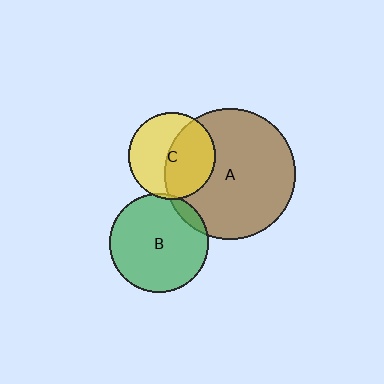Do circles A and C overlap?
Yes.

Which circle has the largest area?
Circle A (brown).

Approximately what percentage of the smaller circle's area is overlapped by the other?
Approximately 50%.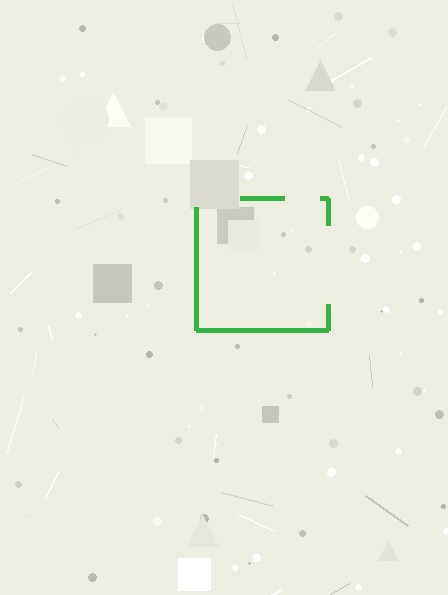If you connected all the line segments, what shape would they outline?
They would outline a square.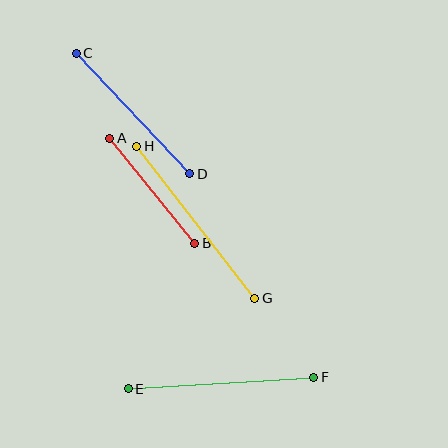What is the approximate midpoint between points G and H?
The midpoint is at approximately (196, 222) pixels.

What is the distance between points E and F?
The distance is approximately 186 pixels.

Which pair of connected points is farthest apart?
Points G and H are farthest apart.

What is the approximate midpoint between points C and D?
The midpoint is at approximately (133, 114) pixels.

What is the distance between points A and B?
The distance is approximately 135 pixels.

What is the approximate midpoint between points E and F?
The midpoint is at approximately (221, 383) pixels.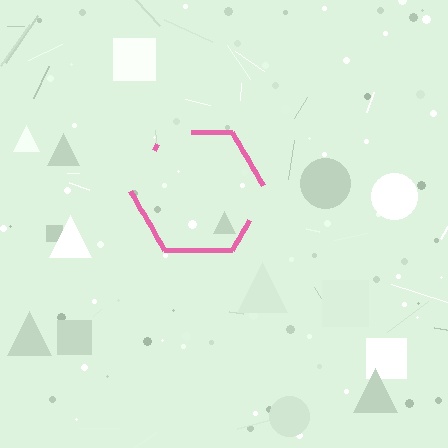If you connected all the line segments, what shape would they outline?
They would outline a hexagon.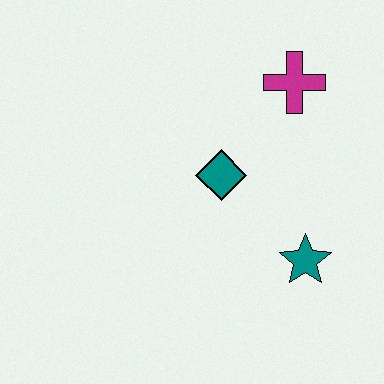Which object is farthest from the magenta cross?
The teal star is farthest from the magenta cross.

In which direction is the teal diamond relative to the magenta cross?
The teal diamond is below the magenta cross.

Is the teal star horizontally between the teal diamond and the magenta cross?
No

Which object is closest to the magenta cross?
The teal diamond is closest to the magenta cross.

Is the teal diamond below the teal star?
No